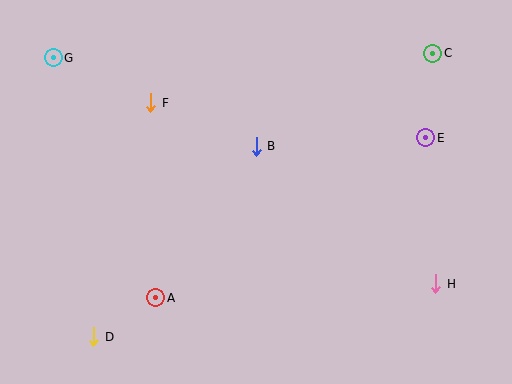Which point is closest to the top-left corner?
Point G is closest to the top-left corner.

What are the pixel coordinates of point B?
Point B is at (256, 146).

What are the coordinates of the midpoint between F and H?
The midpoint between F and H is at (293, 193).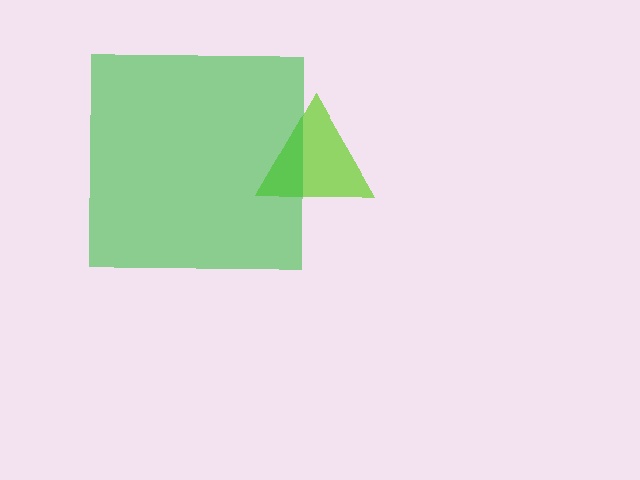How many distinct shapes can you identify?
There are 2 distinct shapes: a lime triangle, a green square.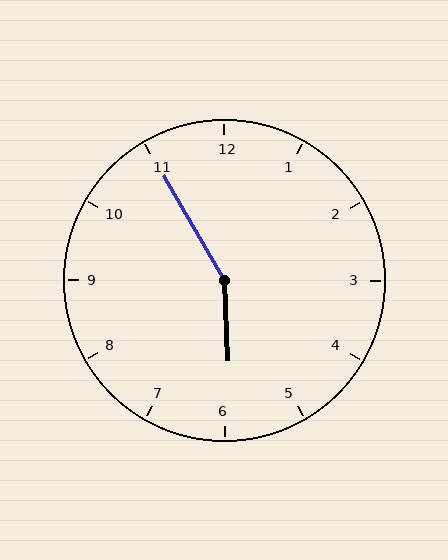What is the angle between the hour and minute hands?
Approximately 152 degrees.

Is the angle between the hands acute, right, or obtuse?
It is obtuse.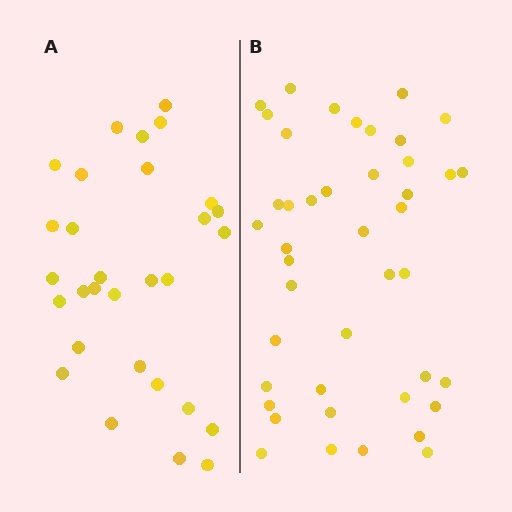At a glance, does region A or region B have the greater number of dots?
Region B (the right region) has more dots.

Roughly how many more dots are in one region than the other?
Region B has approximately 15 more dots than region A.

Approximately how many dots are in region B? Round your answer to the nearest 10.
About 40 dots. (The exact count is 43, which rounds to 40.)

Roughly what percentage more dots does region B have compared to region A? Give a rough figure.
About 45% more.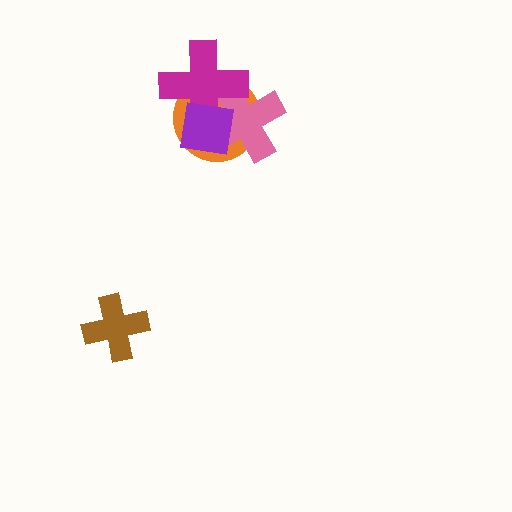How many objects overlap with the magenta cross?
3 objects overlap with the magenta cross.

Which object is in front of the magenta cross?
The purple square is in front of the magenta cross.